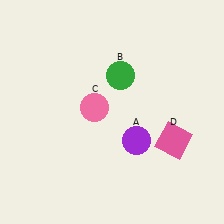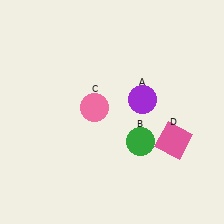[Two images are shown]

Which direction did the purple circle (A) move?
The purple circle (A) moved up.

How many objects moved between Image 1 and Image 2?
2 objects moved between the two images.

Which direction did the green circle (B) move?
The green circle (B) moved down.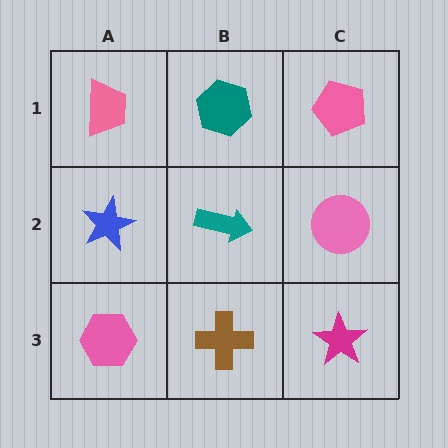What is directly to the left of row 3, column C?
A brown cross.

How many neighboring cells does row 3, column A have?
2.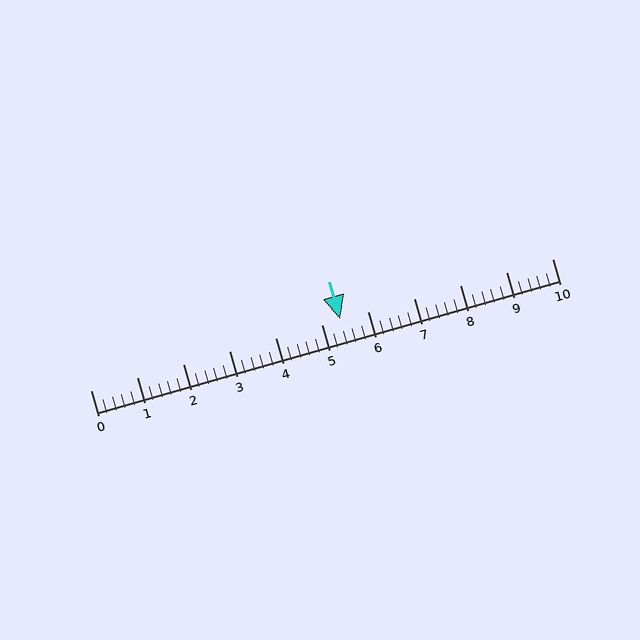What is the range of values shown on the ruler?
The ruler shows values from 0 to 10.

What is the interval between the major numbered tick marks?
The major tick marks are spaced 1 units apart.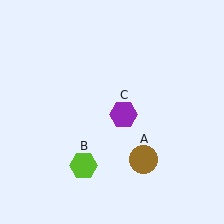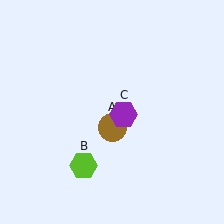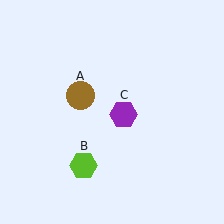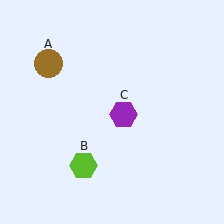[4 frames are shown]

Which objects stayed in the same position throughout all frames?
Lime hexagon (object B) and purple hexagon (object C) remained stationary.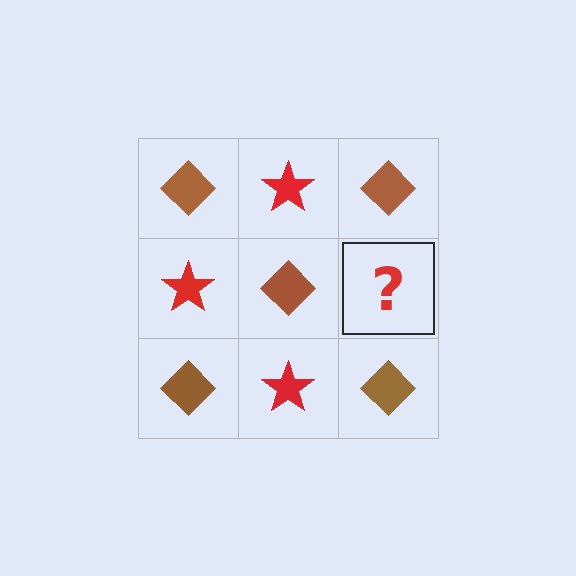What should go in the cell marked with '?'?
The missing cell should contain a red star.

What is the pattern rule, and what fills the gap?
The rule is that it alternates brown diamond and red star in a checkerboard pattern. The gap should be filled with a red star.